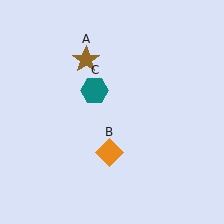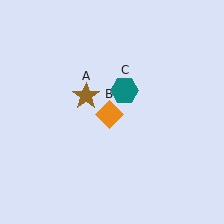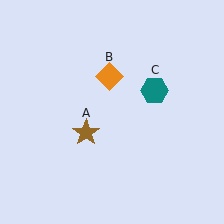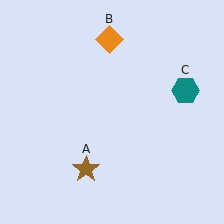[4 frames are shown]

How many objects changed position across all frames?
3 objects changed position: brown star (object A), orange diamond (object B), teal hexagon (object C).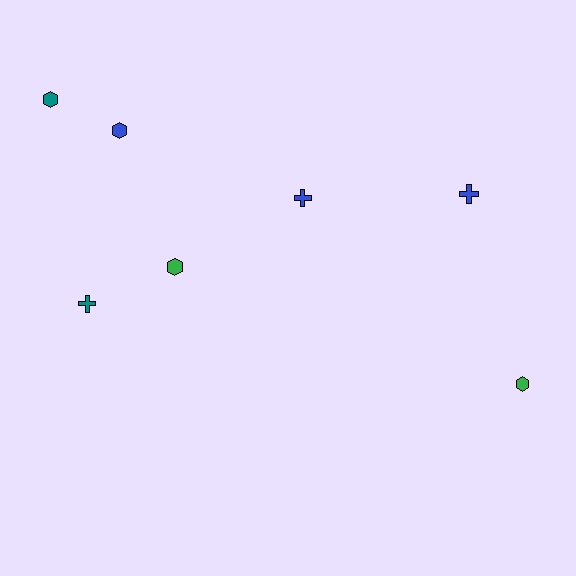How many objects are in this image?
There are 7 objects.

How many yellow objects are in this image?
There are no yellow objects.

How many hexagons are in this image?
There are 4 hexagons.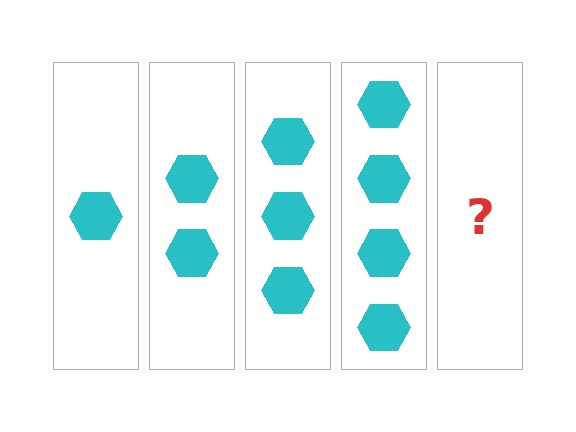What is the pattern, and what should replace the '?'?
The pattern is that each step adds one more hexagon. The '?' should be 5 hexagons.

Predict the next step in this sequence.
The next step is 5 hexagons.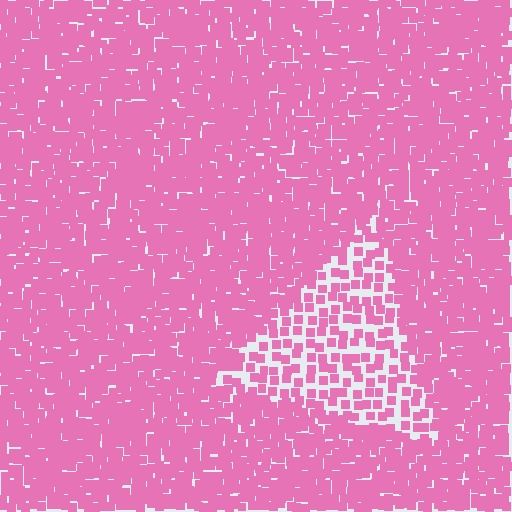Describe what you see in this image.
The image contains small pink elements arranged at two different densities. A triangle-shaped region is visible where the elements are less densely packed than the surrounding area.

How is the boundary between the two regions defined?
The boundary is defined by a change in element density (approximately 2.3x ratio). All elements are the same color, size, and shape.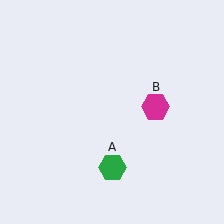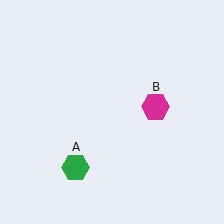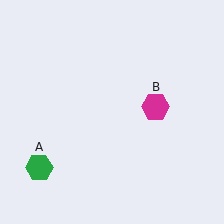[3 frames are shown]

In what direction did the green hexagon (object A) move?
The green hexagon (object A) moved left.